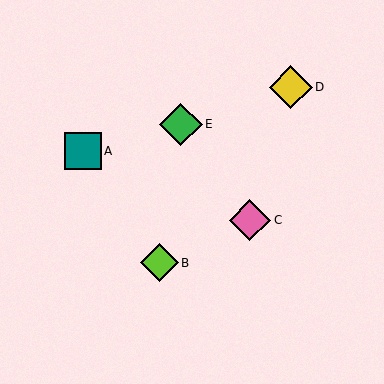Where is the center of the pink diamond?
The center of the pink diamond is at (250, 220).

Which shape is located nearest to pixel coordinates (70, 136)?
The teal square (labeled A) at (83, 151) is nearest to that location.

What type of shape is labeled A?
Shape A is a teal square.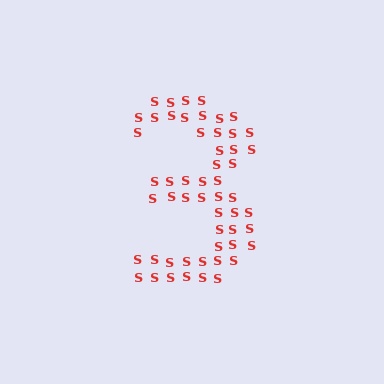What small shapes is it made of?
It is made of small letter S's.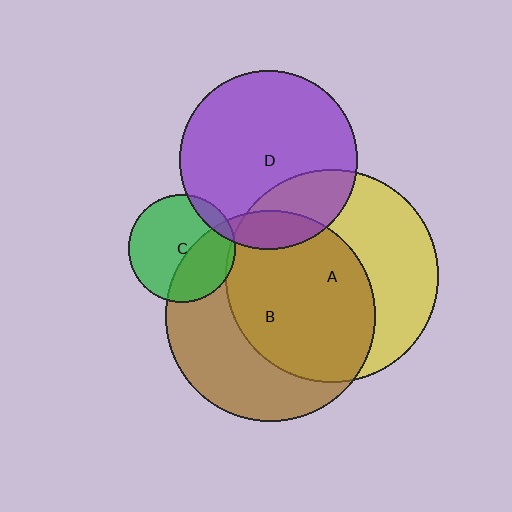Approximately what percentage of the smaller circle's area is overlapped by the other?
Approximately 10%.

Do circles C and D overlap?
Yes.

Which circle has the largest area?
Circle A (yellow).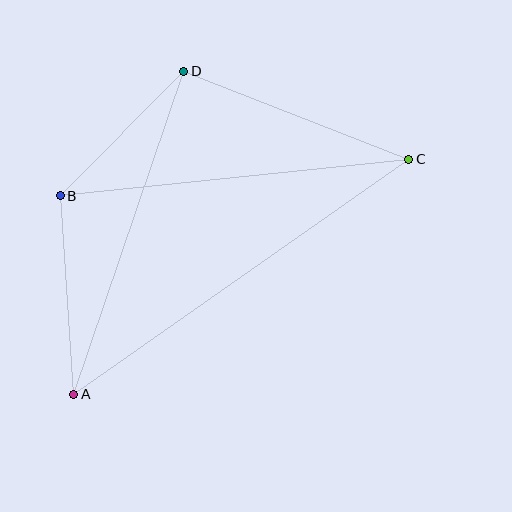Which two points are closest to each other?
Points B and D are closest to each other.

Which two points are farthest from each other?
Points A and C are farthest from each other.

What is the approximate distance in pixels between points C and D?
The distance between C and D is approximately 241 pixels.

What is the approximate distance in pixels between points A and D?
The distance between A and D is approximately 341 pixels.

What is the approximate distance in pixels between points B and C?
The distance between B and C is approximately 350 pixels.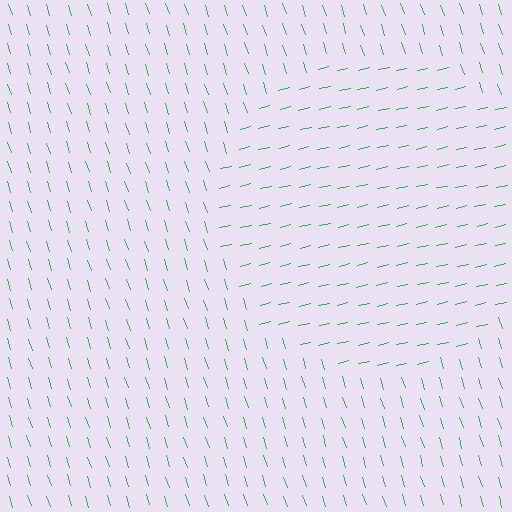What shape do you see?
I see a circle.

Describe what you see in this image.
The image is filled with small green line segments. A circle region in the image has lines oriented differently from the surrounding lines, creating a visible texture boundary.